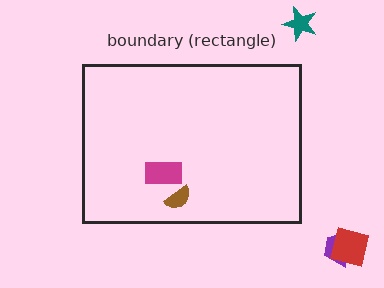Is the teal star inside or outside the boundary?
Outside.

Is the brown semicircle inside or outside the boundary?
Inside.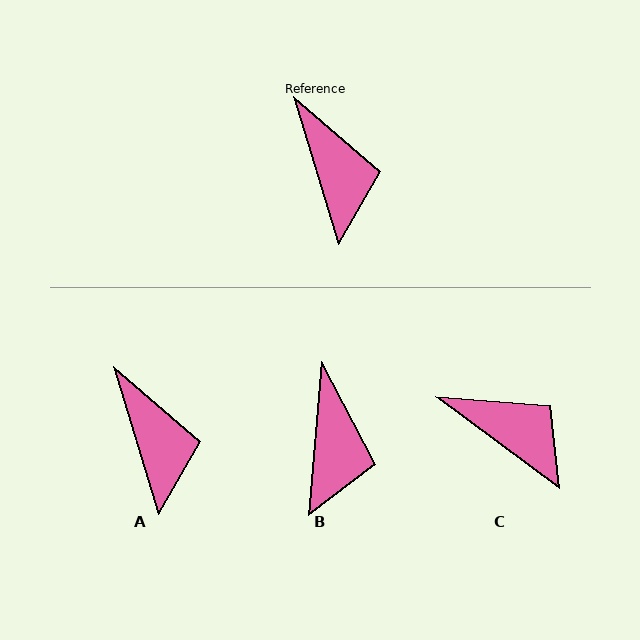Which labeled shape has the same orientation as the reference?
A.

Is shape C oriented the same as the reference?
No, it is off by about 36 degrees.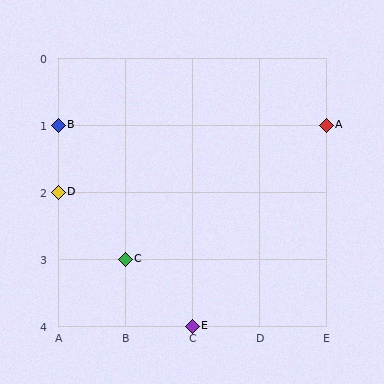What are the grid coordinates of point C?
Point C is at grid coordinates (B, 3).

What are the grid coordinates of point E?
Point E is at grid coordinates (C, 4).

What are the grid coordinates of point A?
Point A is at grid coordinates (E, 1).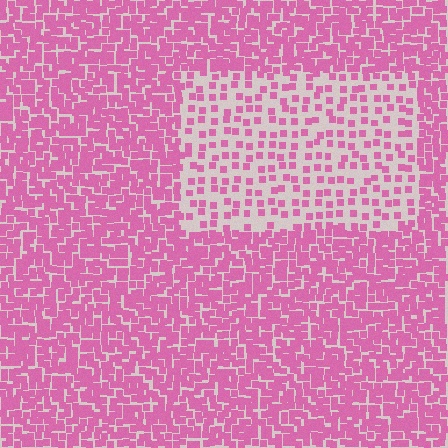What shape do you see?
I see a rectangle.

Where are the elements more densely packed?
The elements are more densely packed outside the rectangle boundary.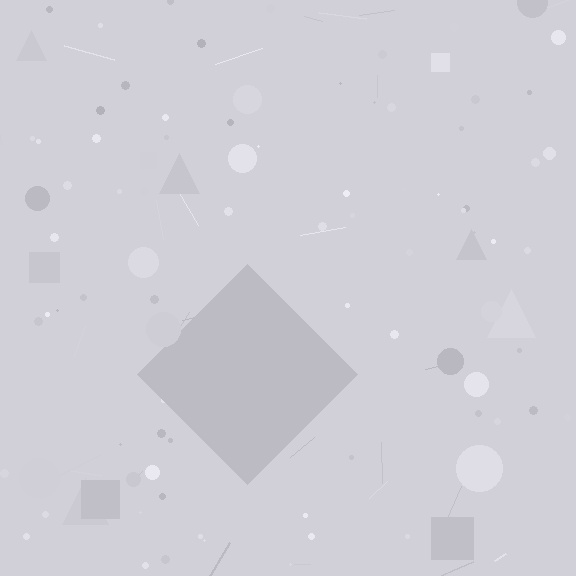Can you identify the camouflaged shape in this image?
The camouflaged shape is a diamond.